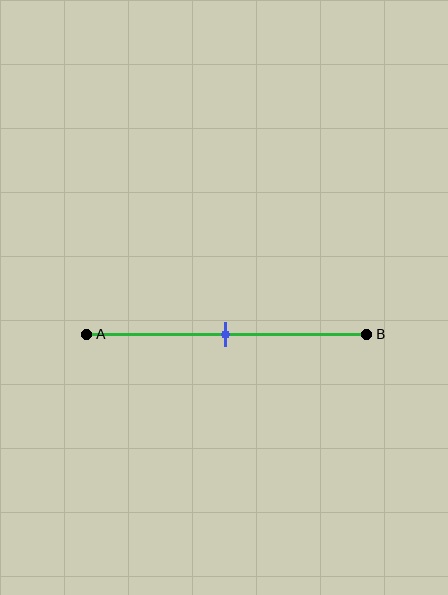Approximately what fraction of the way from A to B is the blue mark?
The blue mark is approximately 50% of the way from A to B.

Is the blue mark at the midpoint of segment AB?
Yes, the mark is approximately at the midpoint.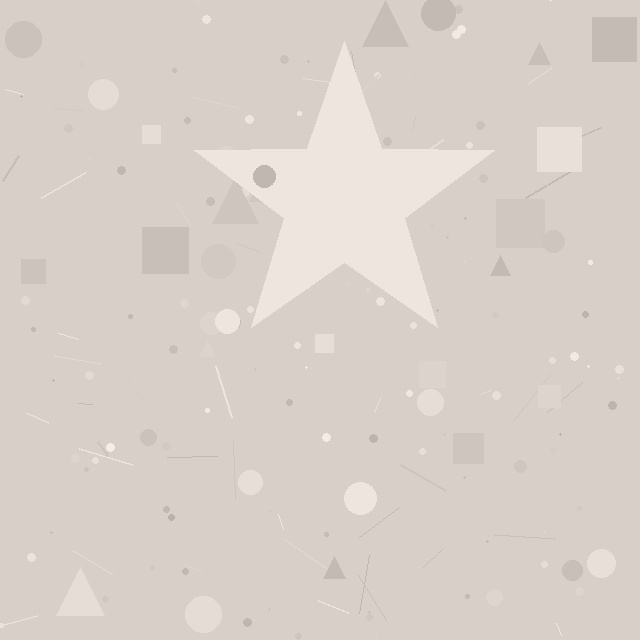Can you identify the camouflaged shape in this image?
The camouflaged shape is a star.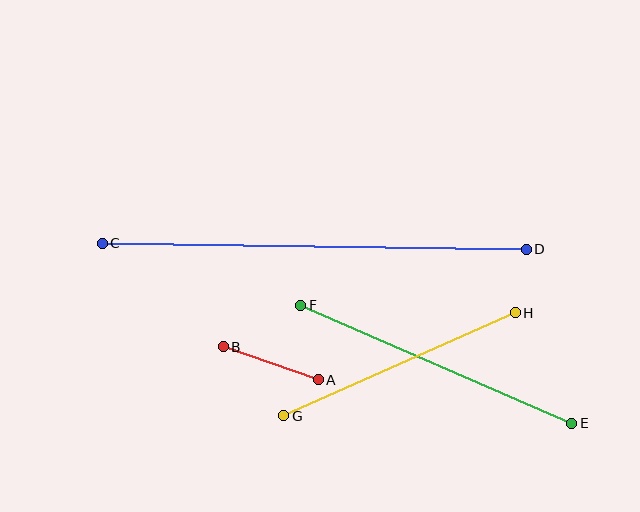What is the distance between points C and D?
The distance is approximately 424 pixels.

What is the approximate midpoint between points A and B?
The midpoint is at approximately (271, 363) pixels.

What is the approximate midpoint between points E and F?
The midpoint is at approximately (436, 364) pixels.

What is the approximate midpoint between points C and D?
The midpoint is at approximately (314, 246) pixels.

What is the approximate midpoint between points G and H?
The midpoint is at approximately (400, 364) pixels.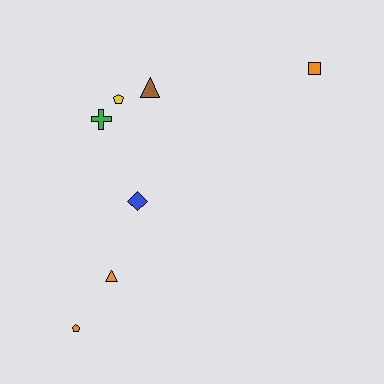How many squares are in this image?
There is 1 square.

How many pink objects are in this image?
There are no pink objects.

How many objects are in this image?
There are 7 objects.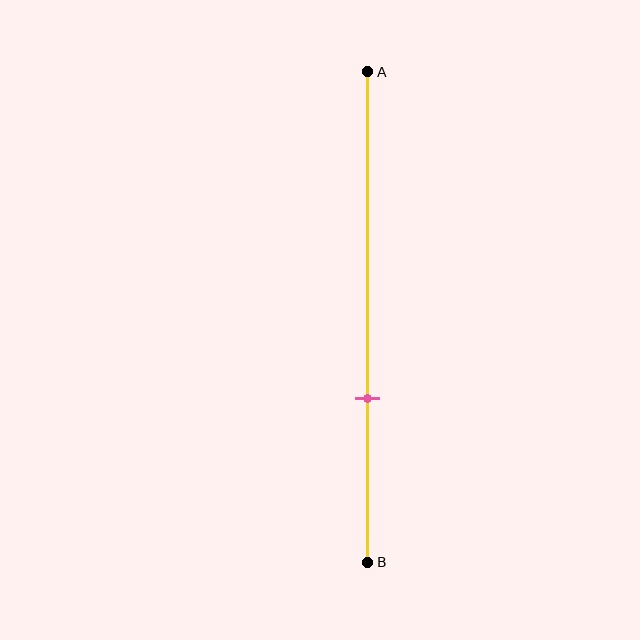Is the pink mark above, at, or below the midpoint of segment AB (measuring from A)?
The pink mark is below the midpoint of segment AB.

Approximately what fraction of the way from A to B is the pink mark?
The pink mark is approximately 65% of the way from A to B.